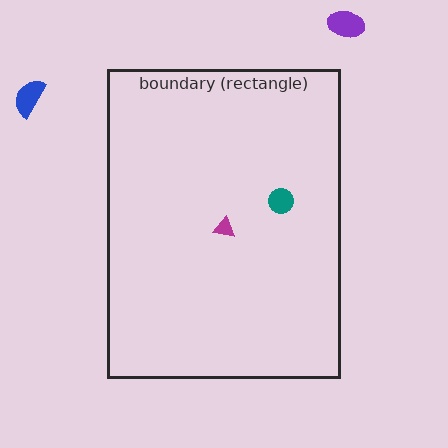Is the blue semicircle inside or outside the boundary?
Outside.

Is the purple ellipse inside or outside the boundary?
Outside.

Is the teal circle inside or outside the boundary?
Inside.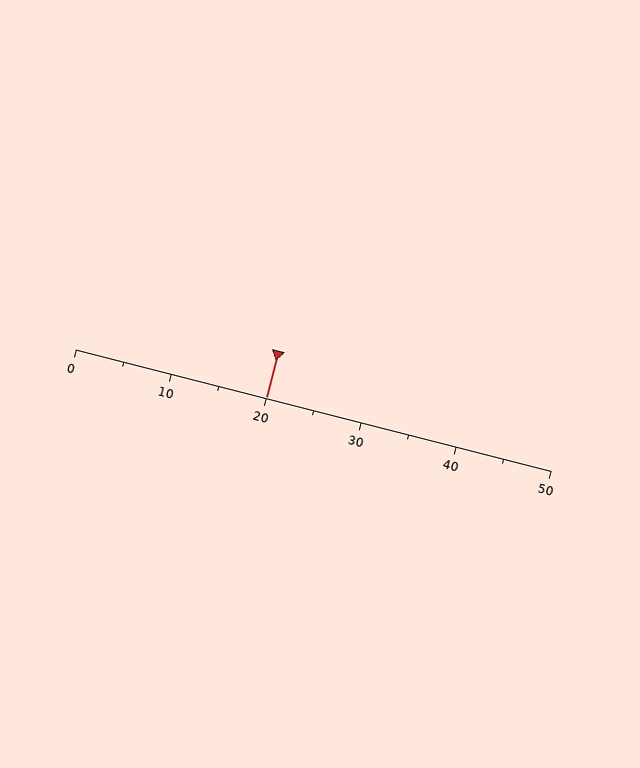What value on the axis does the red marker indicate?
The marker indicates approximately 20.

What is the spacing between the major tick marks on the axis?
The major ticks are spaced 10 apart.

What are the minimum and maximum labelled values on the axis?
The axis runs from 0 to 50.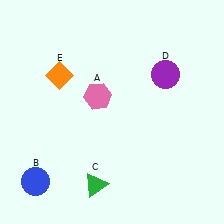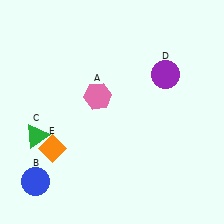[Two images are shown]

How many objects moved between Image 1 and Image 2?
2 objects moved between the two images.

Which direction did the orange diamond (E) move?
The orange diamond (E) moved down.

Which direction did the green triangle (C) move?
The green triangle (C) moved left.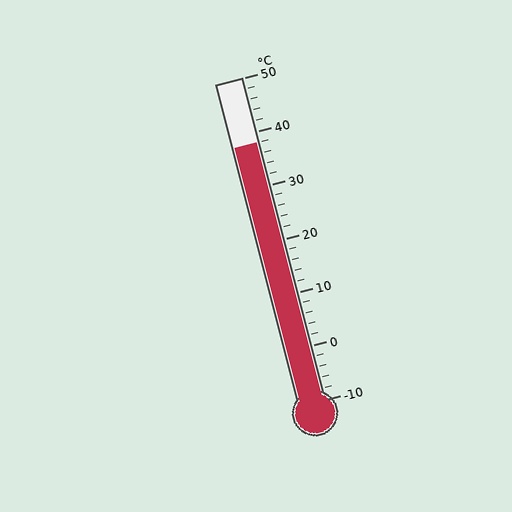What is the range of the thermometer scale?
The thermometer scale ranges from -10°C to 50°C.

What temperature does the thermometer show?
The thermometer shows approximately 38°C.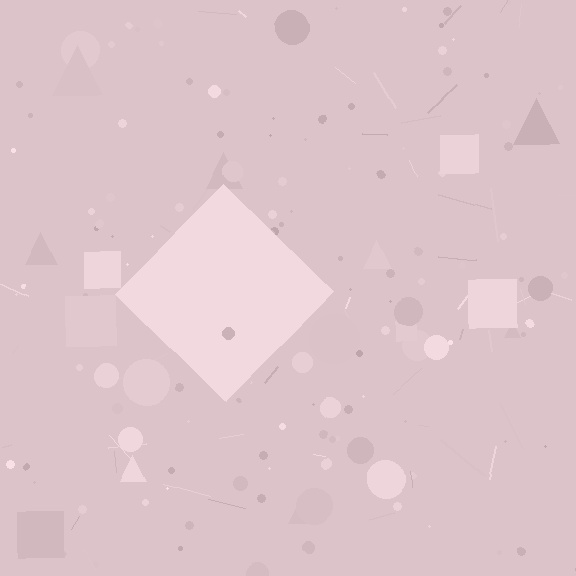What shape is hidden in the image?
A diamond is hidden in the image.